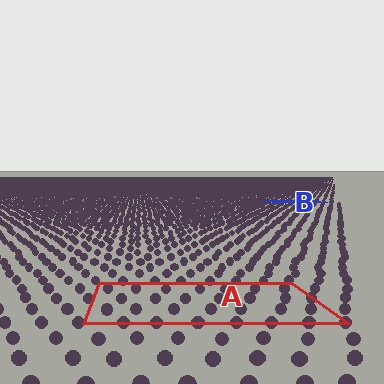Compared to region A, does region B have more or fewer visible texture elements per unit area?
Region B has more texture elements per unit area — they are packed more densely because it is farther away.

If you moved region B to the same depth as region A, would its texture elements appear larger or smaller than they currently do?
They would appear larger. At a closer depth, the same texture elements are projected at a bigger on-screen size.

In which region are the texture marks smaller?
The texture marks are smaller in region B, because it is farther away.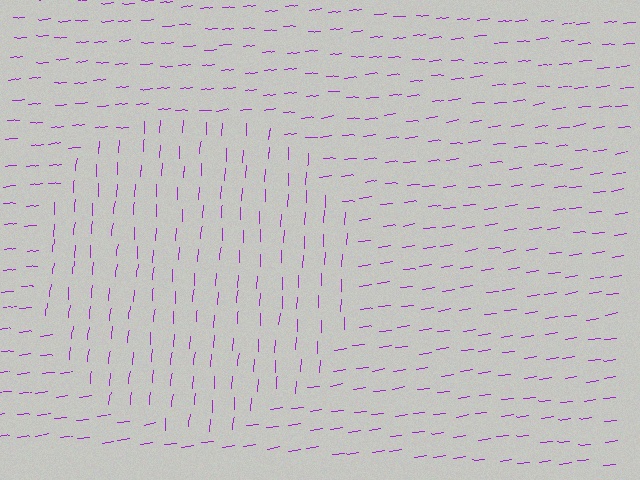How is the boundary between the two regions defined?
The boundary is defined purely by a change in line orientation (approximately 78 degrees difference). All lines are the same color and thickness.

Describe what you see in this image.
The image is filled with small purple line segments. A circle region in the image has lines oriented differently from the surrounding lines, creating a visible texture boundary.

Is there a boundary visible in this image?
Yes, there is a texture boundary formed by a change in line orientation.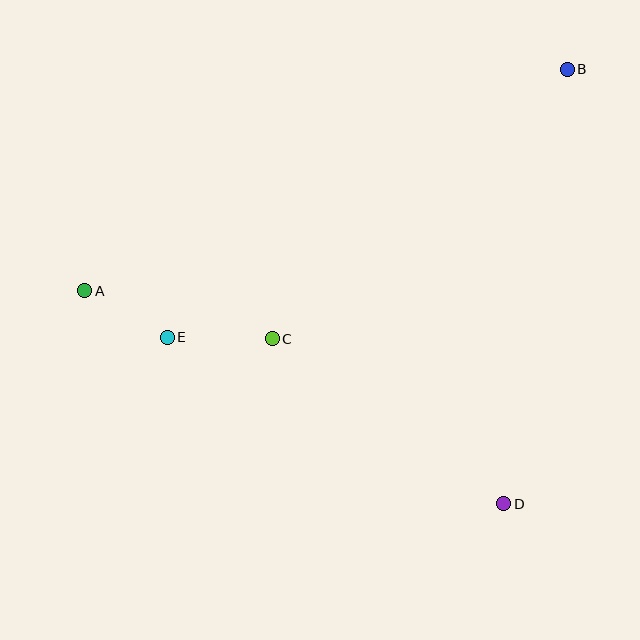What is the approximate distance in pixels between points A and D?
The distance between A and D is approximately 470 pixels.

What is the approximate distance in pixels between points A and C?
The distance between A and C is approximately 194 pixels.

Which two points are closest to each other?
Points A and E are closest to each other.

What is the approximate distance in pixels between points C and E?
The distance between C and E is approximately 105 pixels.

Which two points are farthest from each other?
Points A and B are farthest from each other.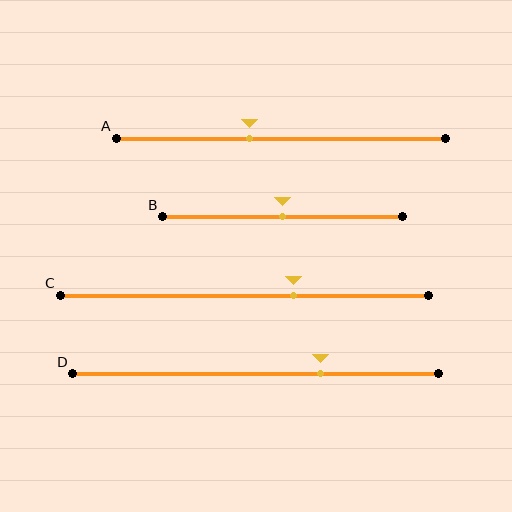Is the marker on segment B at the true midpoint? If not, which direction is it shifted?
Yes, the marker on segment B is at the true midpoint.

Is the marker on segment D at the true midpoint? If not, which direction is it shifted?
No, the marker on segment D is shifted to the right by about 18% of the segment length.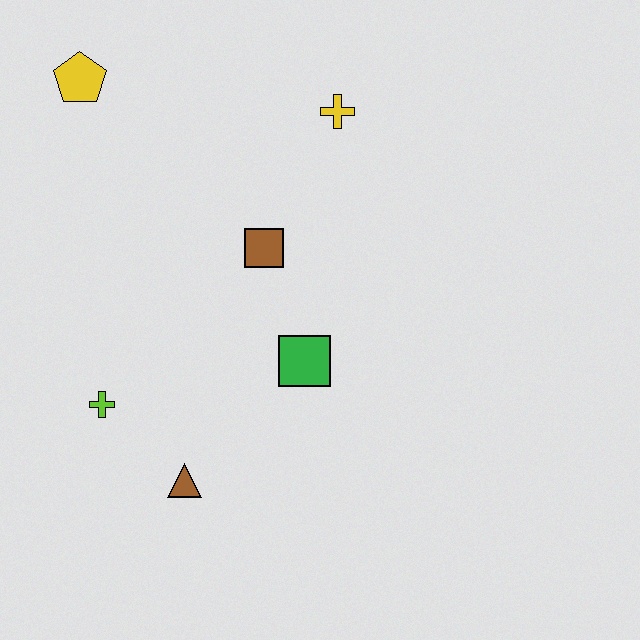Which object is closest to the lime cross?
The brown triangle is closest to the lime cross.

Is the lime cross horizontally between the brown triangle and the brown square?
No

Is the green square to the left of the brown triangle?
No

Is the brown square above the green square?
Yes